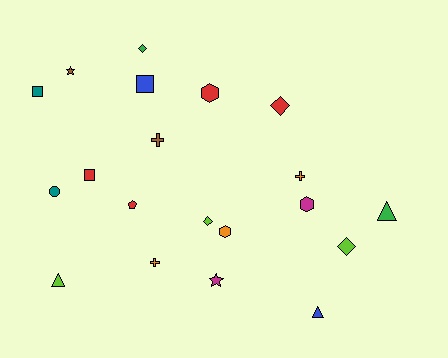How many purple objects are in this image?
There are no purple objects.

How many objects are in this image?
There are 20 objects.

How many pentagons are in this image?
There is 1 pentagon.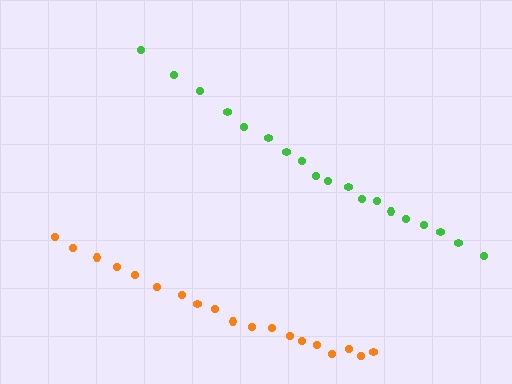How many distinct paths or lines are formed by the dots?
There are 2 distinct paths.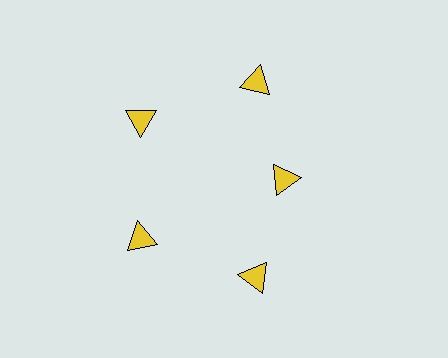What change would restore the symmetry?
The symmetry would be restored by moving it outward, back onto the ring so that all 5 triangles sit at equal angles and equal distance from the center.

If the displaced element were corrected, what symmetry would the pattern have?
It would have 5-fold rotational symmetry — the pattern would map onto itself every 72 degrees.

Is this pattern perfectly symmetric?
No. The 5 yellow triangles are arranged in a ring, but one element near the 3 o'clock position is pulled inward toward the center, breaking the 5-fold rotational symmetry.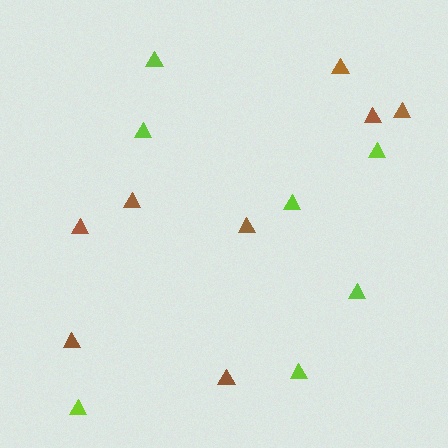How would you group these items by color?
There are 2 groups: one group of lime triangles (7) and one group of brown triangles (8).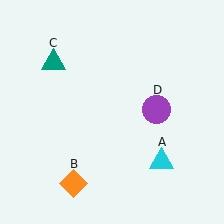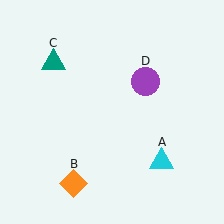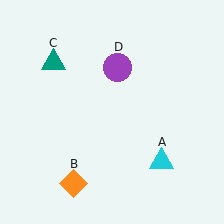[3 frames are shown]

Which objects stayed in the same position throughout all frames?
Cyan triangle (object A) and orange diamond (object B) and teal triangle (object C) remained stationary.